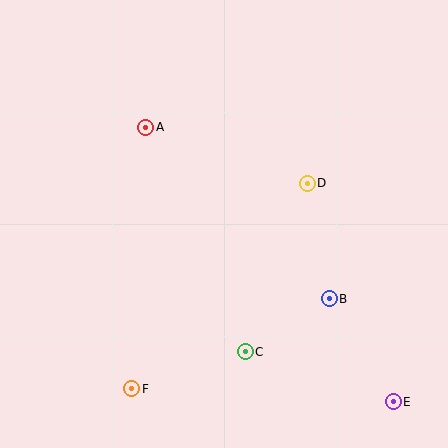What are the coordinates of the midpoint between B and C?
The midpoint between B and C is at (287, 325).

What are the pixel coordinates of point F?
Point F is at (132, 389).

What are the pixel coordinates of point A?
Point A is at (146, 127).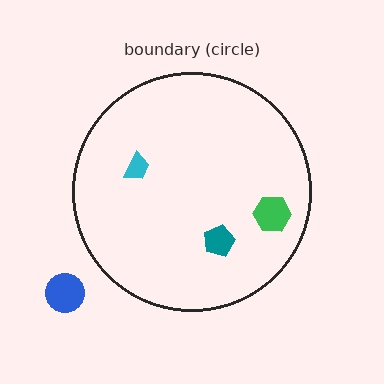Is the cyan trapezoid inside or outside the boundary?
Inside.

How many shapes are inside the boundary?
3 inside, 1 outside.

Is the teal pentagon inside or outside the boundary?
Inside.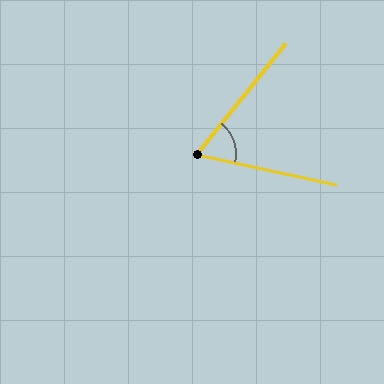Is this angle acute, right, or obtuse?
It is acute.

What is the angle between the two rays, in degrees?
Approximately 63 degrees.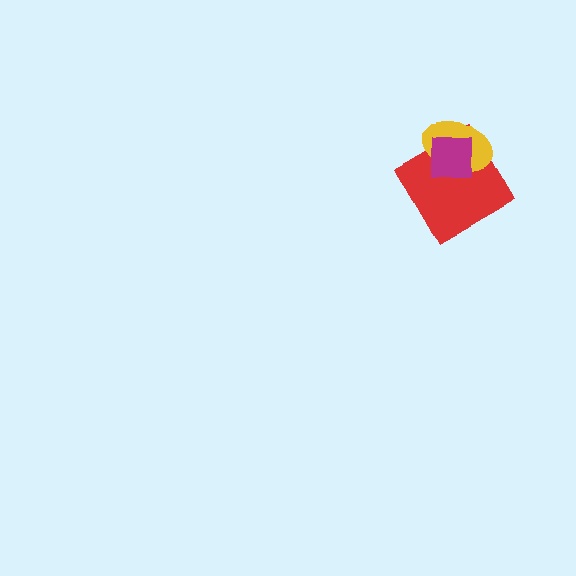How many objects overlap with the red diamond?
2 objects overlap with the red diamond.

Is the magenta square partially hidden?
No, no other shape covers it.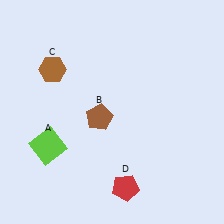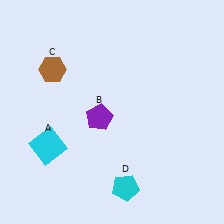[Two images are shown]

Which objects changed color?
A changed from lime to cyan. B changed from brown to purple. D changed from red to cyan.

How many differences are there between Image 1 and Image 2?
There are 3 differences between the two images.